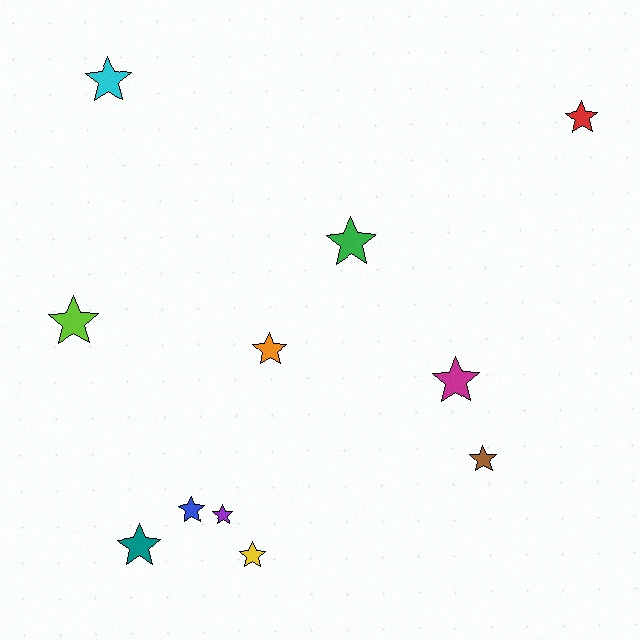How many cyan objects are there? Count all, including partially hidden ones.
There is 1 cyan object.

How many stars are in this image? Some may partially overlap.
There are 11 stars.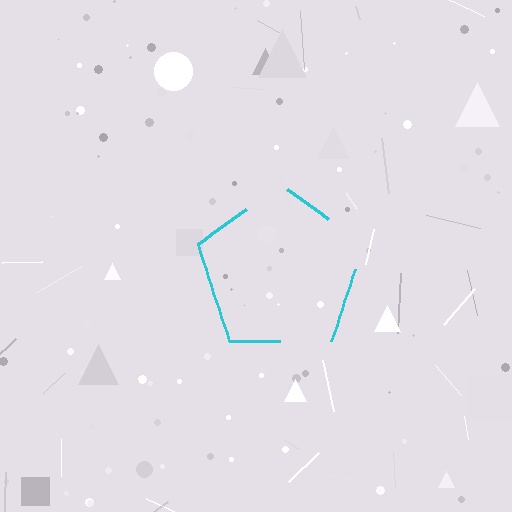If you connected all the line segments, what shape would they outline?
They would outline a pentagon.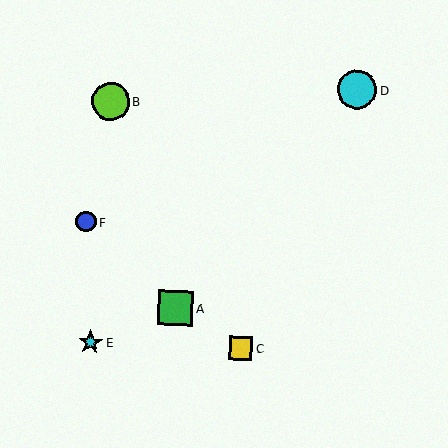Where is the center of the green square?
The center of the green square is at (176, 308).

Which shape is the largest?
The cyan circle (labeled D) is the largest.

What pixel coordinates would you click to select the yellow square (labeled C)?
Click at (241, 348) to select the yellow square C.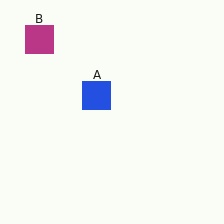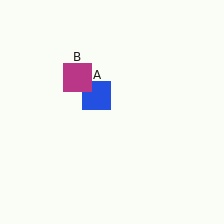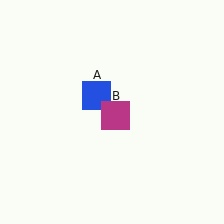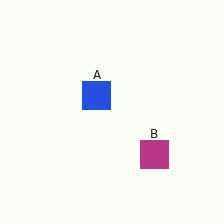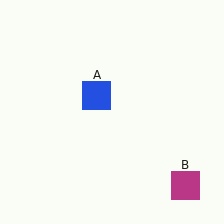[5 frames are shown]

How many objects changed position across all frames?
1 object changed position: magenta square (object B).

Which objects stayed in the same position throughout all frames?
Blue square (object A) remained stationary.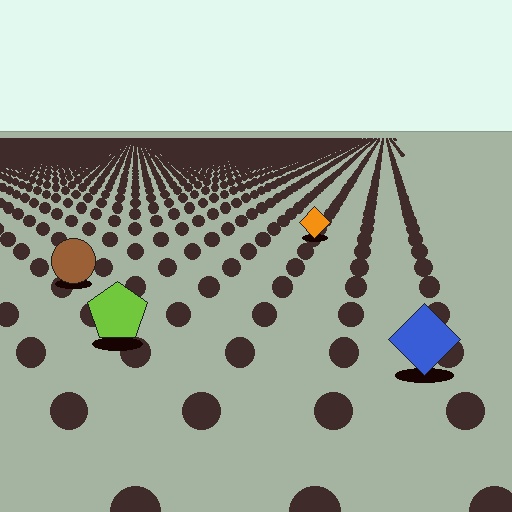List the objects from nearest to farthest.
From nearest to farthest: the blue diamond, the lime pentagon, the brown circle, the orange diamond.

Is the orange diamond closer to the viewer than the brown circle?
No. The brown circle is closer — you can tell from the texture gradient: the ground texture is coarser near it.